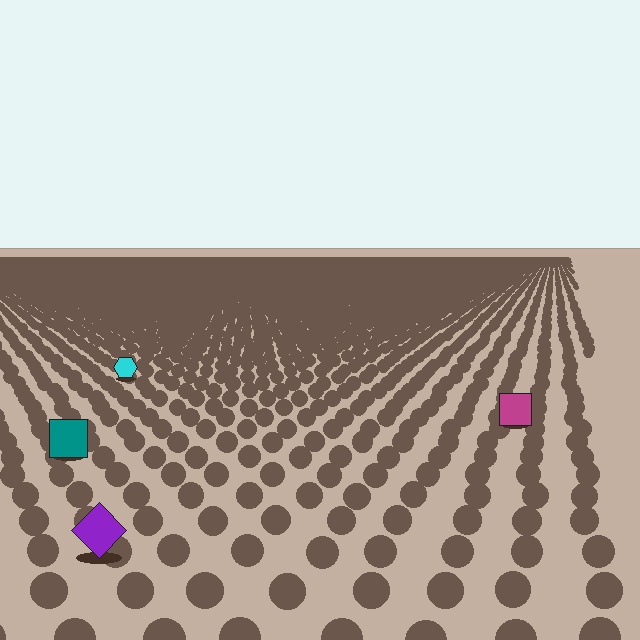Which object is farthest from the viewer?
The cyan hexagon is farthest from the viewer. It appears smaller and the ground texture around it is denser.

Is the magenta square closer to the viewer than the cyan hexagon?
Yes. The magenta square is closer — you can tell from the texture gradient: the ground texture is coarser near it.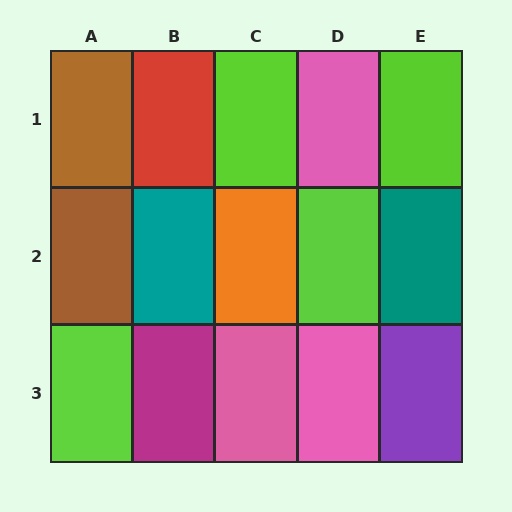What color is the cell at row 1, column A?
Brown.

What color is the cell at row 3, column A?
Lime.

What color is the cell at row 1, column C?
Lime.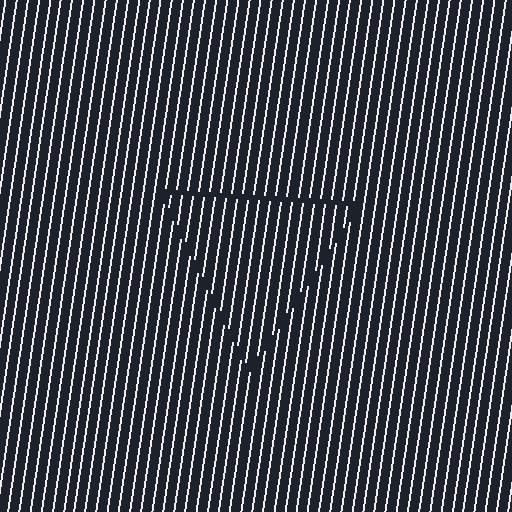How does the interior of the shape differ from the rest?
The interior of the shape contains the same grating, shifted by half a period — the contour is defined by the phase discontinuity where line-ends from the inner and outer gratings abut.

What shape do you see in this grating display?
An illusory triangle. The interior of the shape contains the same grating, shifted by half a period — the contour is defined by the phase discontinuity where line-ends from the inner and outer gratings abut.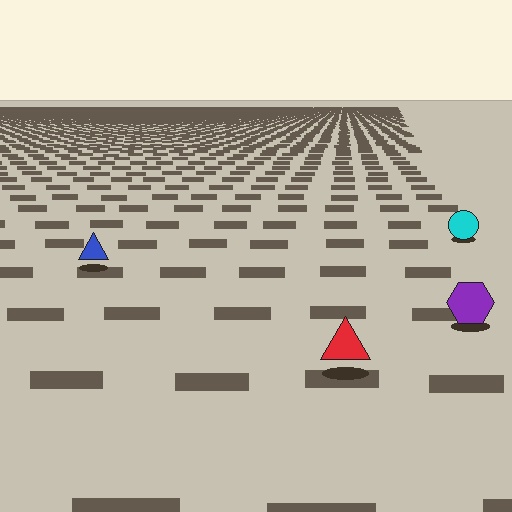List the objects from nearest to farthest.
From nearest to farthest: the red triangle, the purple hexagon, the blue triangle, the cyan circle.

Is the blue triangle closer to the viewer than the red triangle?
No. The red triangle is closer — you can tell from the texture gradient: the ground texture is coarser near it.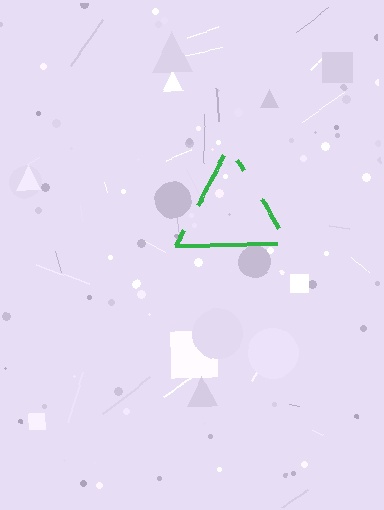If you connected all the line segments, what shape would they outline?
They would outline a triangle.